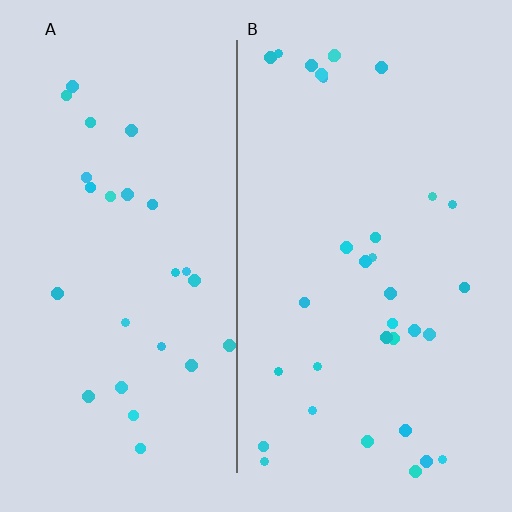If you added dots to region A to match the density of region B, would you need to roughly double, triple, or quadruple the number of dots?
Approximately double.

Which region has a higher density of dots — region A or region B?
B (the right).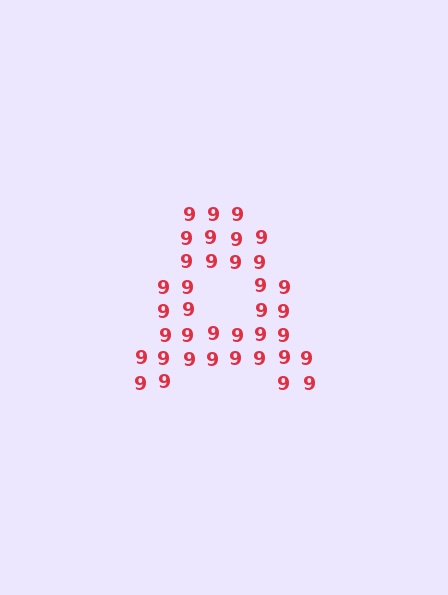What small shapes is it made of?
It is made of small digit 9's.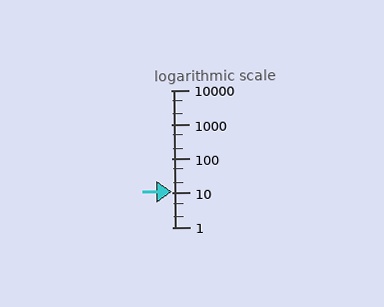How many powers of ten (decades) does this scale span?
The scale spans 4 decades, from 1 to 10000.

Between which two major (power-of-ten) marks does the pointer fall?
The pointer is between 10 and 100.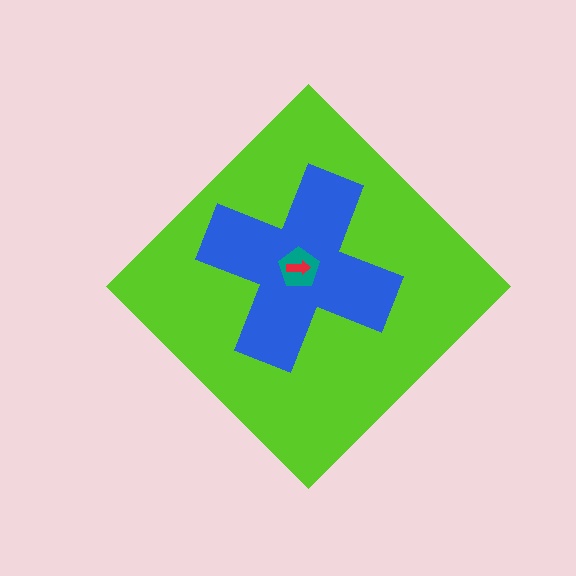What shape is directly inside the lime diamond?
The blue cross.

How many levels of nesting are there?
4.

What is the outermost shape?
The lime diamond.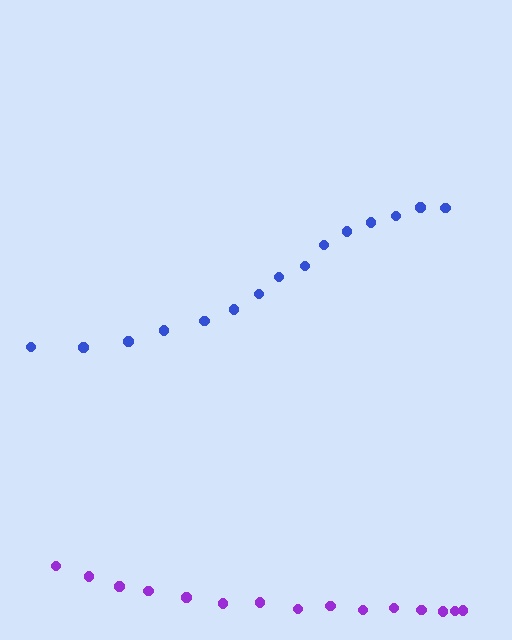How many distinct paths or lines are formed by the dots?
There are 2 distinct paths.